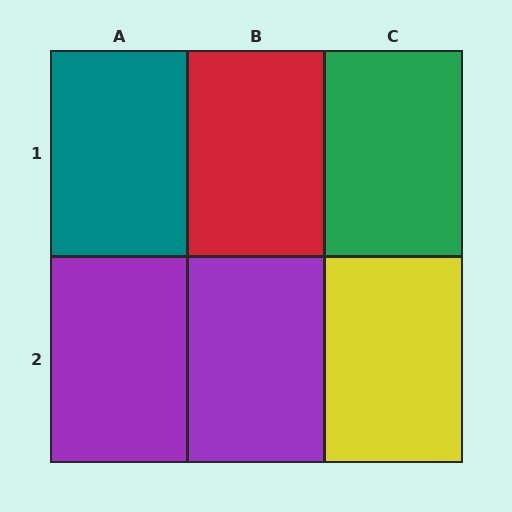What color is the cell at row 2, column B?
Purple.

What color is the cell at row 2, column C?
Yellow.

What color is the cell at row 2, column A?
Purple.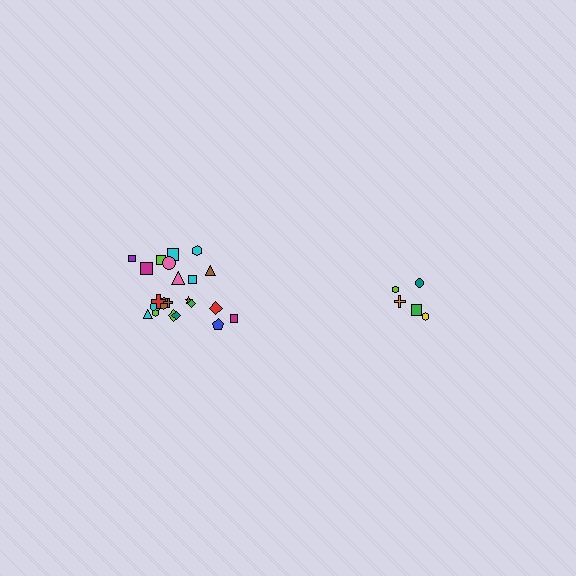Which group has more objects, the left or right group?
The left group.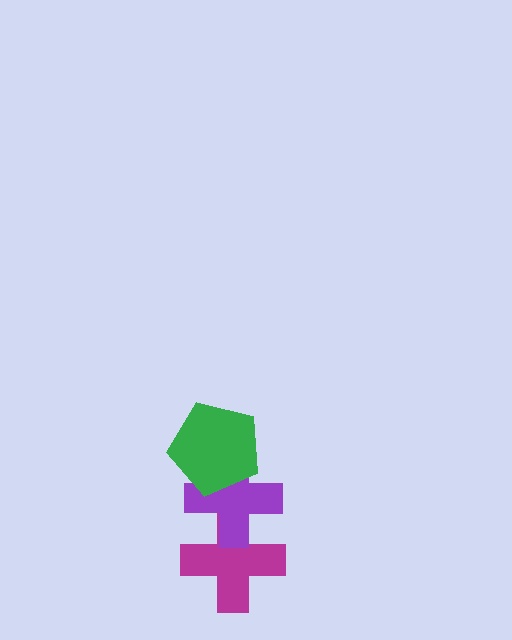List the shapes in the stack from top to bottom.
From top to bottom: the green pentagon, the purple cross, the magenta cross.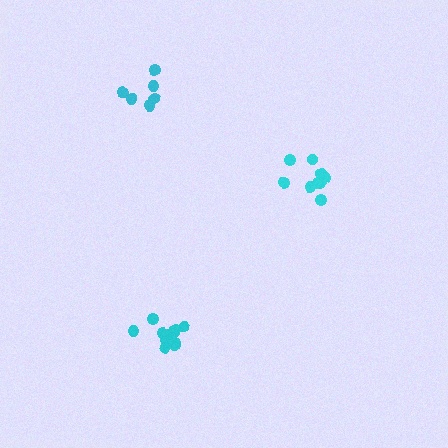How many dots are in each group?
Group 1: 10 dots, Group 2: 11 dots, Group 3: 6 dots (27 total).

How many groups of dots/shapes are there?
There are 3 groups.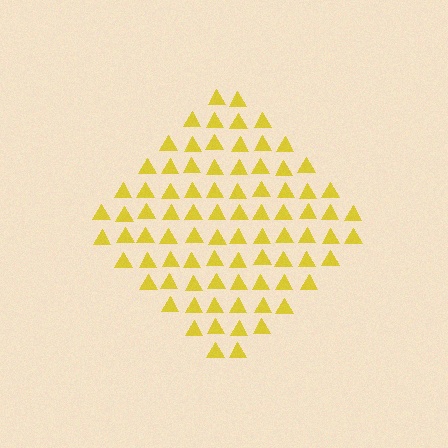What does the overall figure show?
The overall figure shows a diamond.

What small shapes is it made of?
It is made of small triangles.